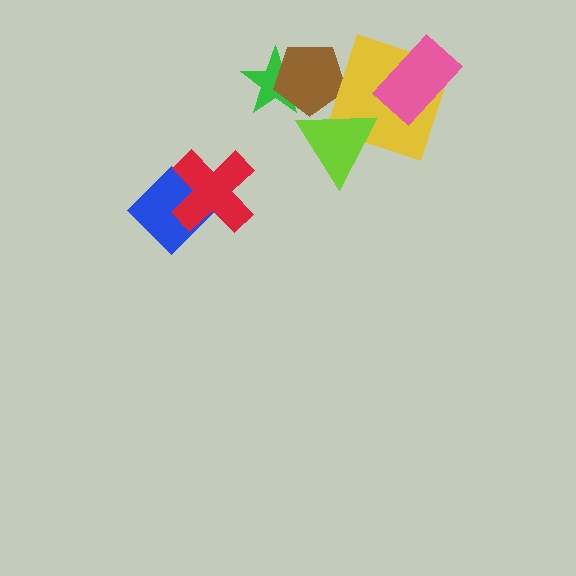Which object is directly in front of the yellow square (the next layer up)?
The pink rectangle is directly in front of the yellow square.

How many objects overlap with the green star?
1 object overlaps with the green star.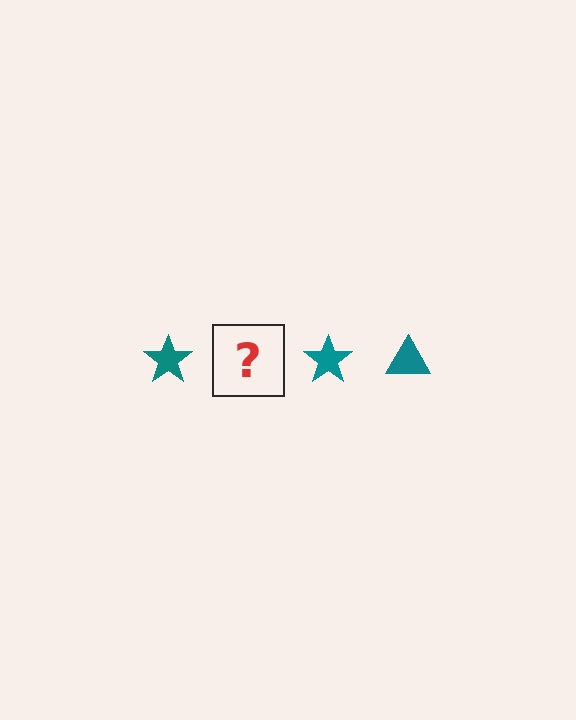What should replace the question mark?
The question mark should be replaced with a teal triangle.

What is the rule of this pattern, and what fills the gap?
The rule is that the pattern cycles through star, triangle shapes in teal. The gap should be filled with a teal triangle.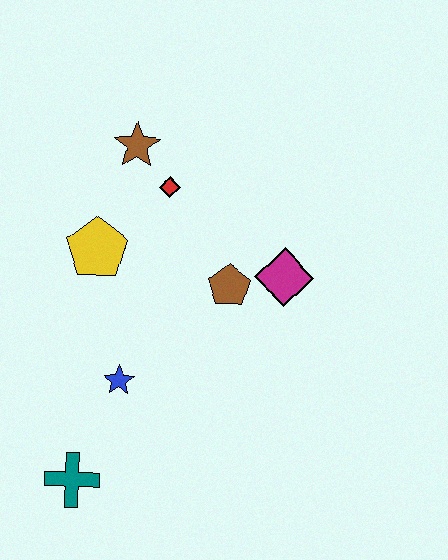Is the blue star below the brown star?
Yes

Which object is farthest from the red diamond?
The teal cross is farthest from the red diamond.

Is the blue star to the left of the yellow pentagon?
No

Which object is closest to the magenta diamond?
The brown pentagon is closest to the magenta diamond.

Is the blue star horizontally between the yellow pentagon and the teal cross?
No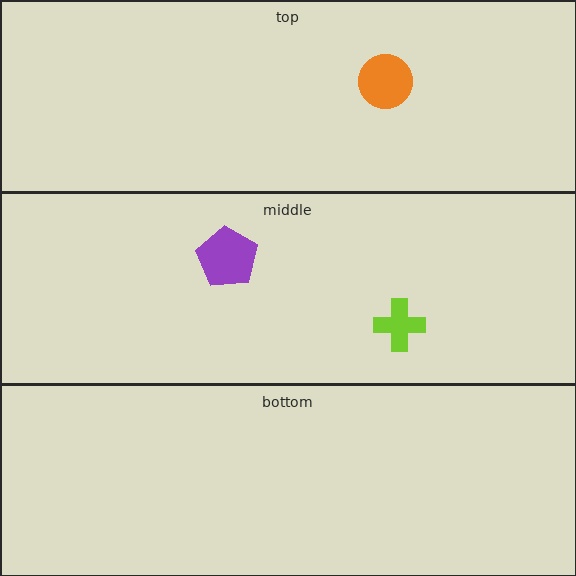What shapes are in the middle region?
The purple pentagon, the lime cross.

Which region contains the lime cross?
The middle region.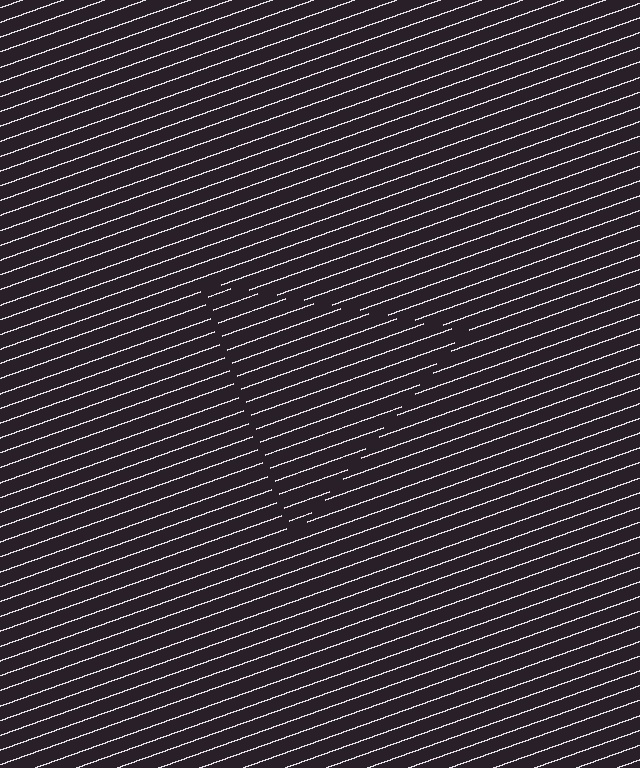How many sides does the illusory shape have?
3 sides — the line-ends trace a triangle.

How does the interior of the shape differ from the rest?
The interior of the shape contains the same grating, shifted by half a period — the contour is defined by the phase discontinuity where line-ends from the inner and outer gratings abut.